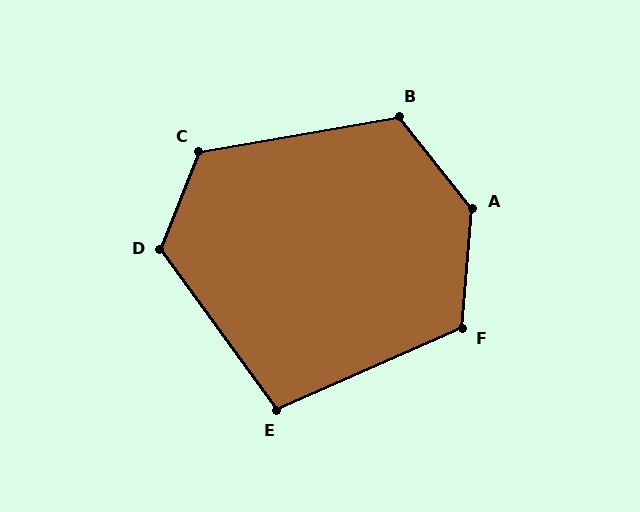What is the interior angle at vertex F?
Approximately 118 degrees (obtuse).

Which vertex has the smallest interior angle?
E, at approximately 102 degrees.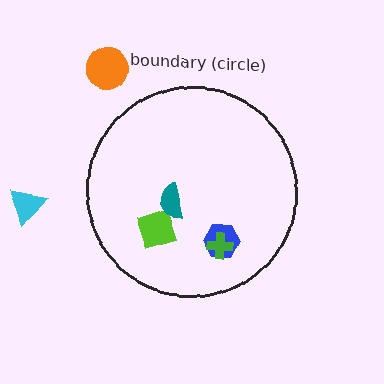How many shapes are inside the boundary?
4 inside, 2 outside.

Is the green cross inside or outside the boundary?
Inside.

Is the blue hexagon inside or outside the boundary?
Inside.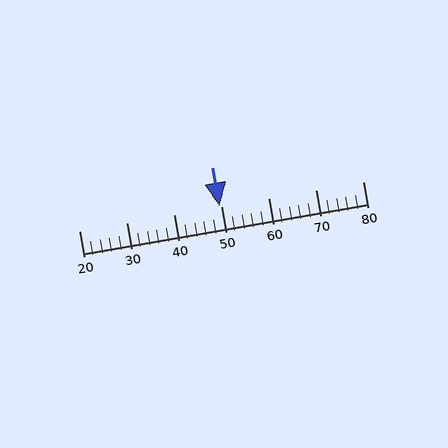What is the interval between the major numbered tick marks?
The major tick marks are spaced 10 units apart.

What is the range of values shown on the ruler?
The ruler shows values from 20 to 80.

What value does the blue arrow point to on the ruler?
The blue arrow points to approximately 50.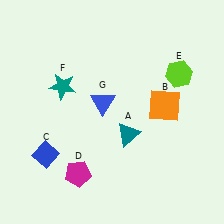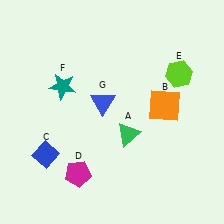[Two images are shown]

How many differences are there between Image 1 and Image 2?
There is 1 difference between the two images.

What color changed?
The triangle (A) changed from teal in Image 1 to green in Image 2.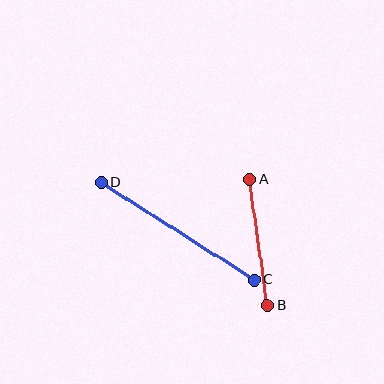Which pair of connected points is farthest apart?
Points C and D are farthest apart.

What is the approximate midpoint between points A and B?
The midpoint is at approximately (258, 243) pixels.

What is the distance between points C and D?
The distance is approximately 181 pixels.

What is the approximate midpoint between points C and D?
The midpoint is at approximately (178, 231) pixels.